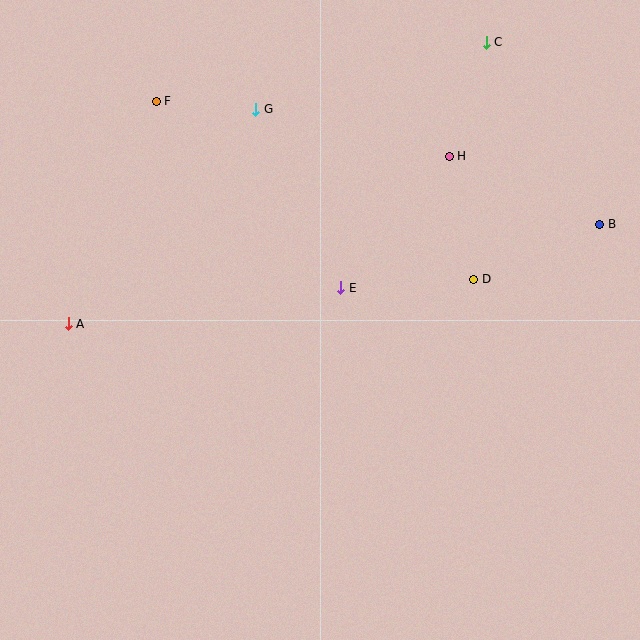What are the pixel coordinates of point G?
Point G is at (256, 109).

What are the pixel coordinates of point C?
Point C is at (486, 42).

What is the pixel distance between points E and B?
The distance between E and B is 267 pixels.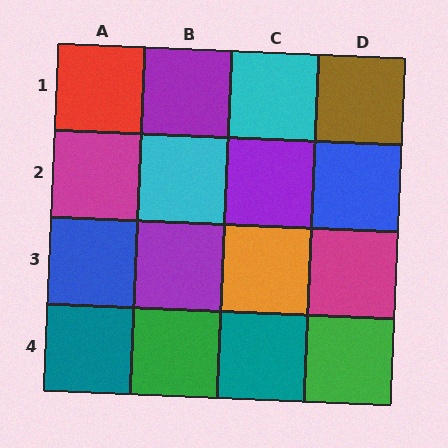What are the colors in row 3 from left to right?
Blue, purple, orange, magenta.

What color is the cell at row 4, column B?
Green.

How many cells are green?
2 cells are green.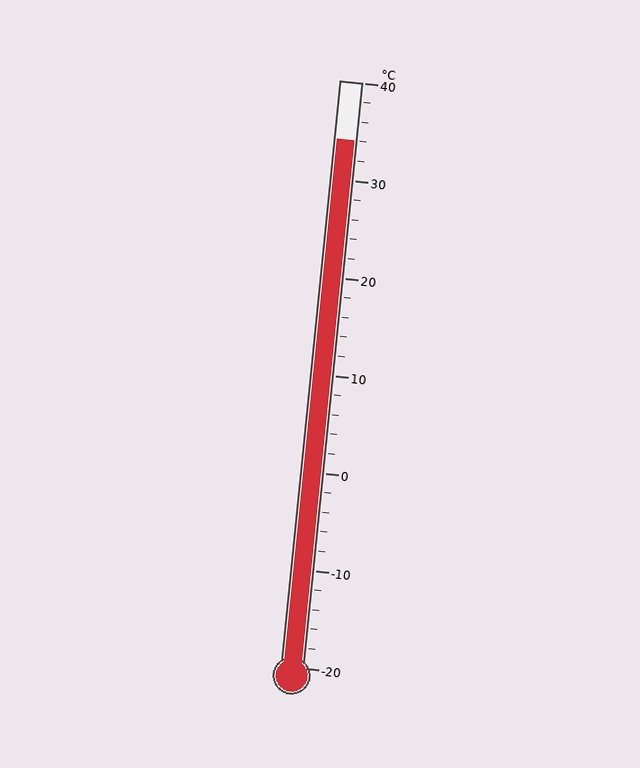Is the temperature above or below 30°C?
The temperature is above 30°C.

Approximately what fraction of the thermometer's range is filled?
The thermometer is filled to approximately 90% of its range.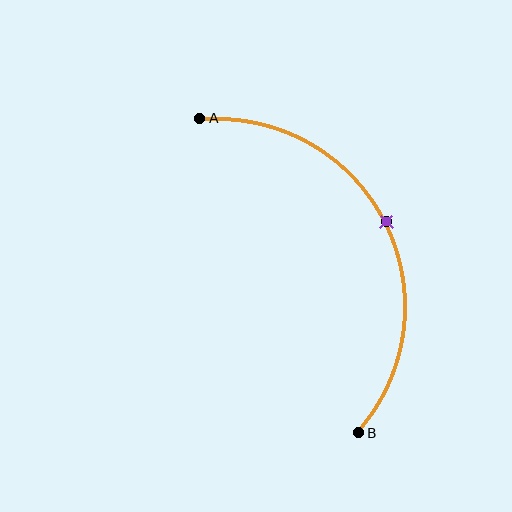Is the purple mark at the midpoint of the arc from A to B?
Yes. The purple mark lies on the arc at equal arc-length from both A and B — it is the arc midpoint.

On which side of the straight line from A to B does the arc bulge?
The arc bulges to the right of the straight line connecting A and B.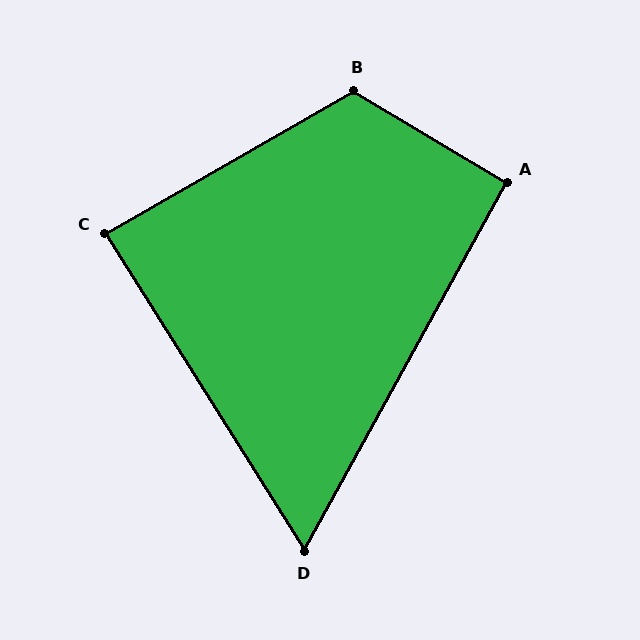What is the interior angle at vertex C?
Approximately 88 degrees (approximately right).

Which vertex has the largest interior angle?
B, at approximately 119 degrees.